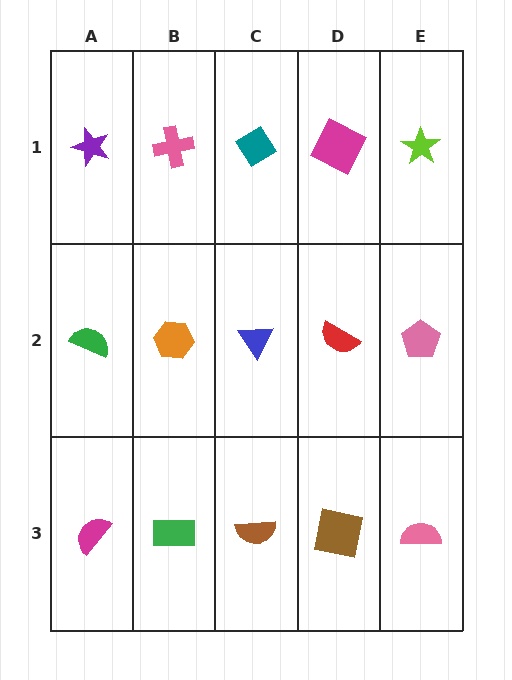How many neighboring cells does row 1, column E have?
2.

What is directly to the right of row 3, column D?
A pink semicircle.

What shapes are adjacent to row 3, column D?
A red semicircle (row 2, column D), a brown semicircle (row 3, column C), a pink semicircle (row 3, column E).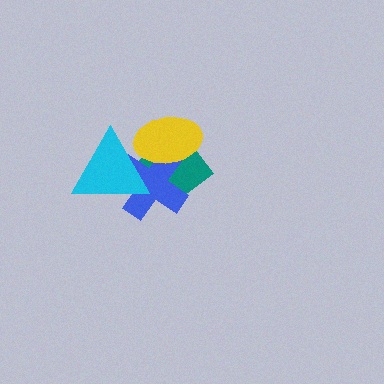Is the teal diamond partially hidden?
Yes, it is partially covered by another shape.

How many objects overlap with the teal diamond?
3 objects overlap with the teal diamond.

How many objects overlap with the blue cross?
3 objects overlap with the blue cross.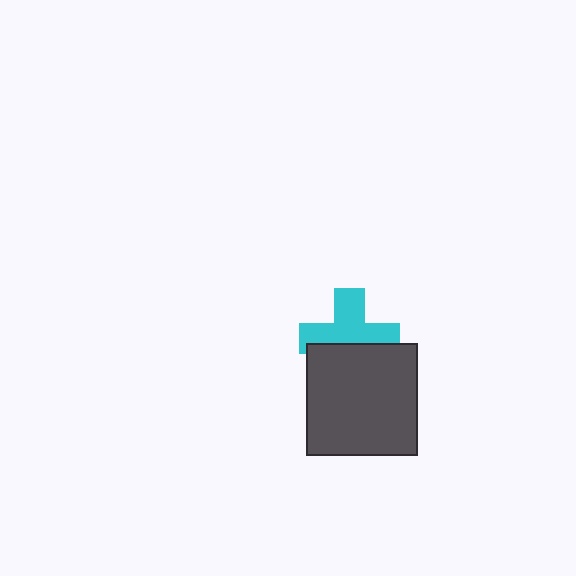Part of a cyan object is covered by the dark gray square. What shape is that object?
It is a cross.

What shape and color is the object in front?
The object in front is a dark gray square.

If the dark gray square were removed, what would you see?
You would see the complete cyan cross.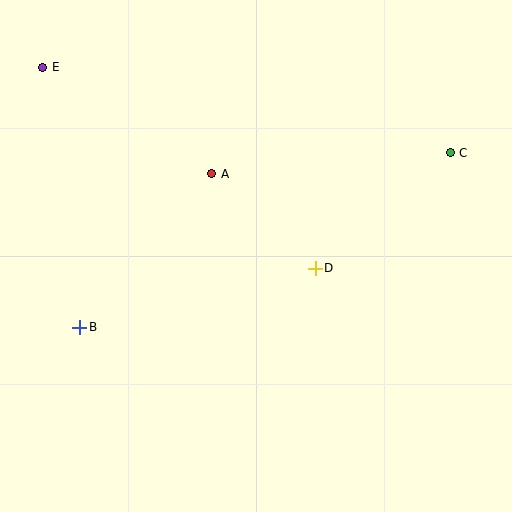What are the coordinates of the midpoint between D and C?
The midpoint between D and C is at (383, 211).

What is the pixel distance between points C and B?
The distance between C and B is 410 pixels.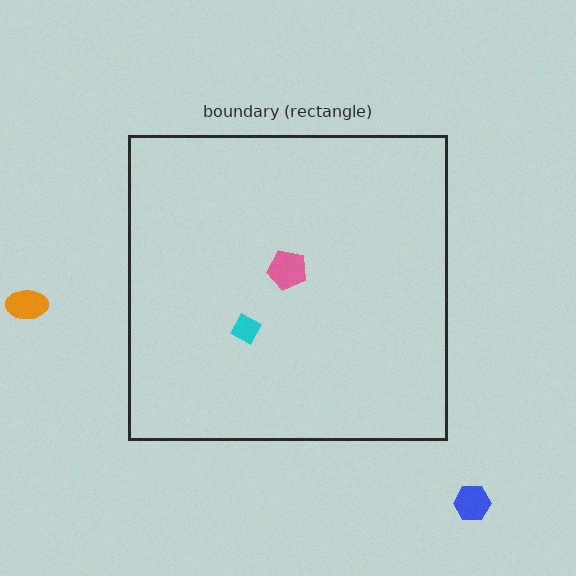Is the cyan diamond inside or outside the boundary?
Inside.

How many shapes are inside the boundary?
2 inside, 2 outside.